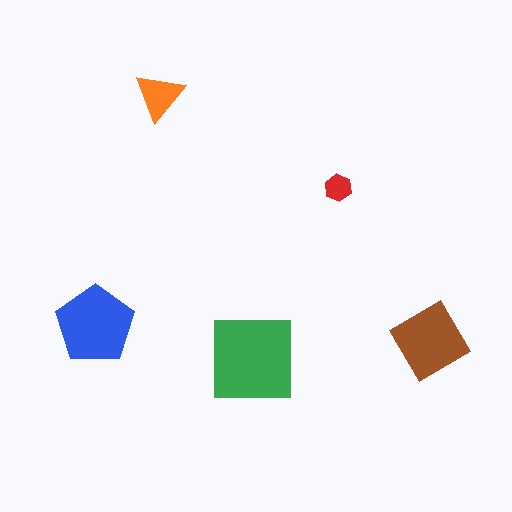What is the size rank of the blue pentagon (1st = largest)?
2nd.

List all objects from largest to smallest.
The green square, the blue pentagon, the brown diamond, the orange triangle, the red hexagon.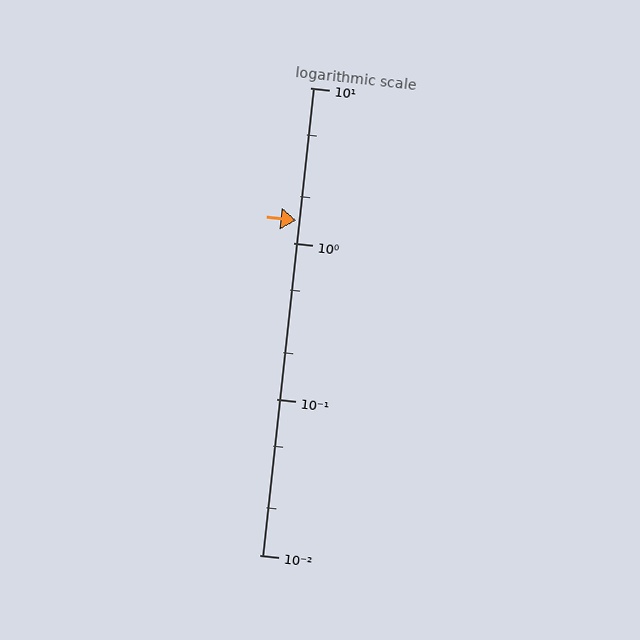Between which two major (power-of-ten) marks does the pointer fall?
The pointer is between 1 and 10.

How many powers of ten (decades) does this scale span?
The scale spans 3 decades, from 0.01 to 10.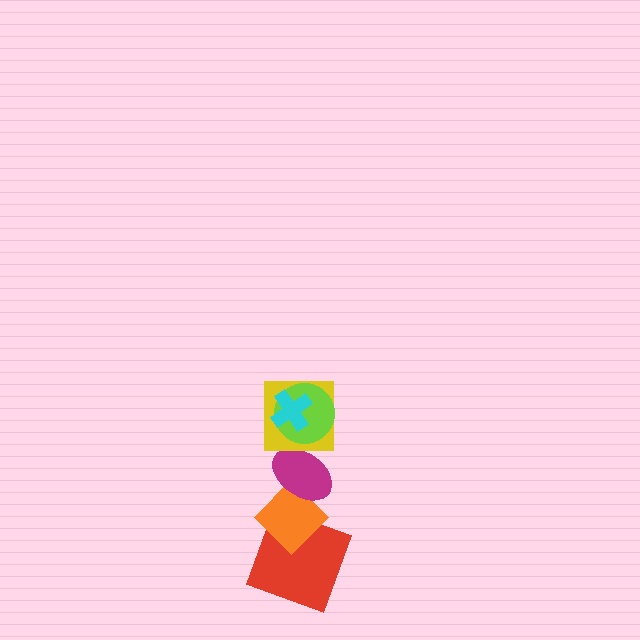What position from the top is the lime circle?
The lime circle is 2nd from the top.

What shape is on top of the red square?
The orange diamond is on top of the red square.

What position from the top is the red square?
The red square is 6th from the top.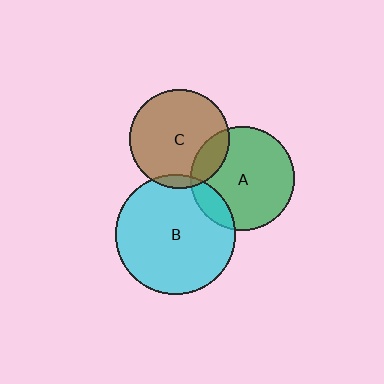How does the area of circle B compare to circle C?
Approximately 1.4 times.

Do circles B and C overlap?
Yes.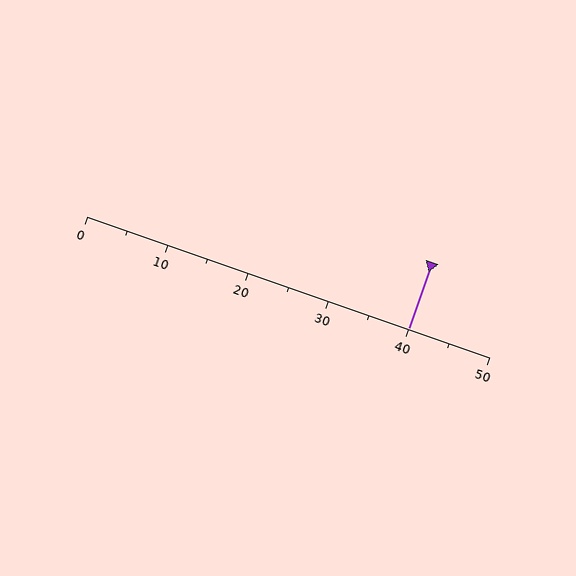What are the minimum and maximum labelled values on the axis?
The axis runs from 0 to 50.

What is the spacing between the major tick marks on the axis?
The major ticks are spaced 10 apart.